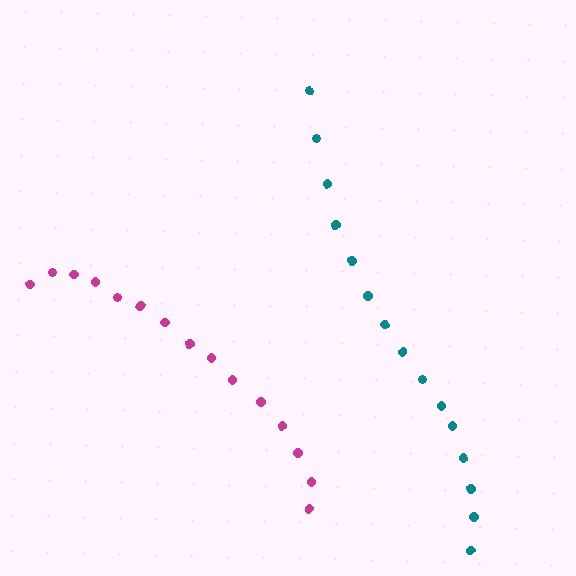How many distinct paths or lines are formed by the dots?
There are 2 distinct paths.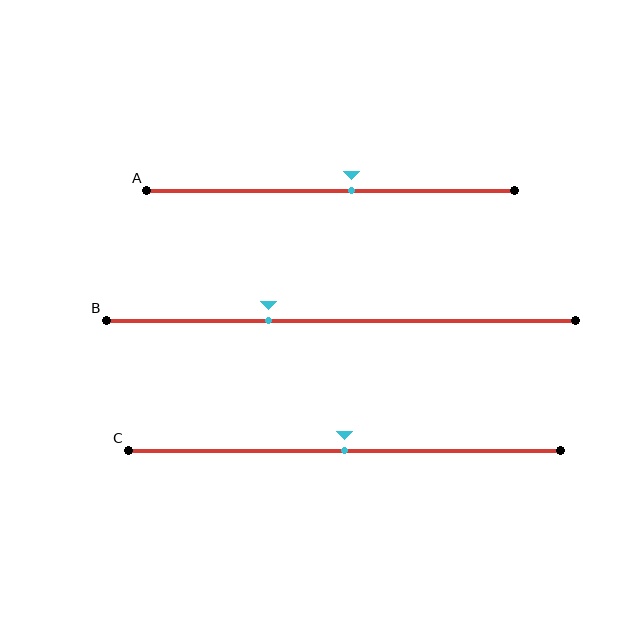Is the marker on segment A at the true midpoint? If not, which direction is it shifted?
No, the marker on segment A is shifted to the right by about 6% of the segment length.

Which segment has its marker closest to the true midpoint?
Segment C has its marker closest to the true midpoint.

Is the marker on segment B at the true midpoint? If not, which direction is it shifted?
No, the marker on segment B is shifted to the left by about 15% of the segment length.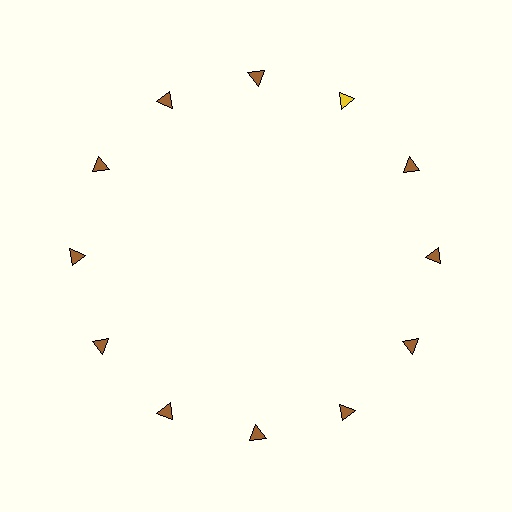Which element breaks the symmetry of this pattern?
The yellow triangle at roughly the 1 o'clock position breaks the symmetry. All other shapes are brown triangles.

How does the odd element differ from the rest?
It has a different color: yellow instead of brown.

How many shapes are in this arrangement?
There are 12 shapes arranged in a ring pattern.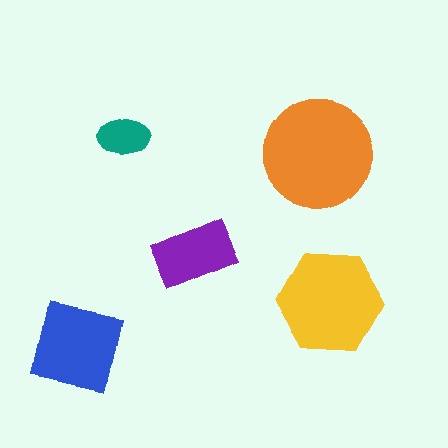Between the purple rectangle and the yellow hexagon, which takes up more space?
The yellow hexagon.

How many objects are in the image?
There are 5 objects in the image.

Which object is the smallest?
The teal ellipse.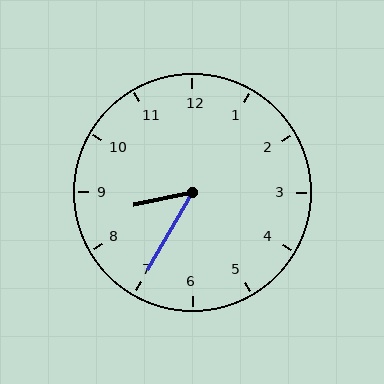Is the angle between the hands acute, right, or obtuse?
It is acute.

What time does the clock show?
8:35.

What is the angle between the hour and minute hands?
Approximately 48 degrees.